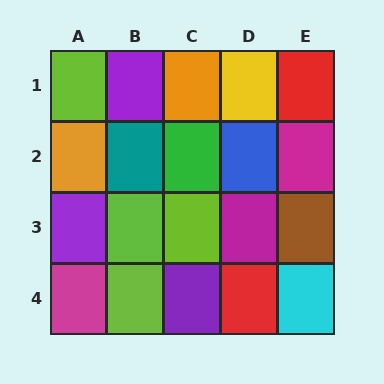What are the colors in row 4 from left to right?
Magenta, lime, purple, red, cyan.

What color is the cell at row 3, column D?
Magenta.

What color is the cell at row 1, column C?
Orange.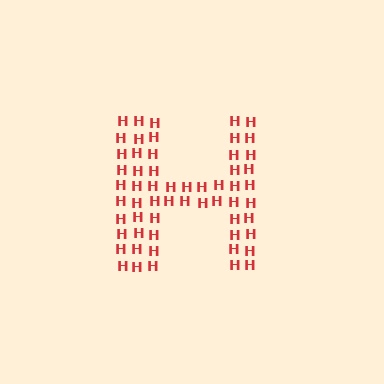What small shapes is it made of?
It is made of small letter H's.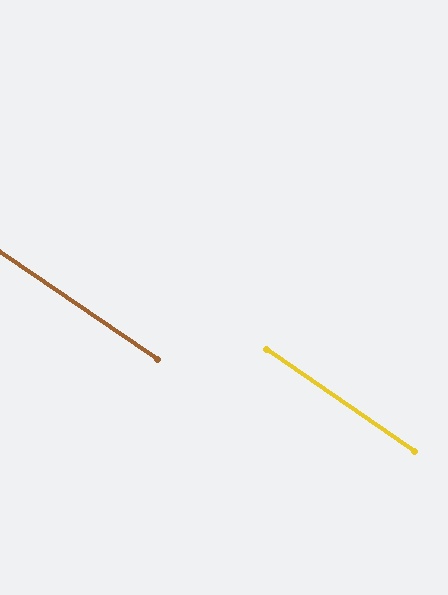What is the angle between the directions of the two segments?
Approximately 1 degree.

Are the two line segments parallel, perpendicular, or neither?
Parallel — their directions differ by only 0.7°.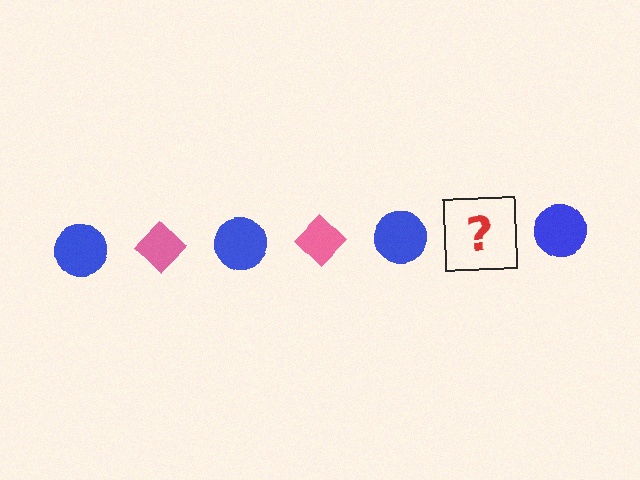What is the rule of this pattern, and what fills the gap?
The rule is that the pattern alternates between blue circle and pink diamond. The gap should be filled with a pink diamond.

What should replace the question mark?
The question mark should be replaced with a pink diamond.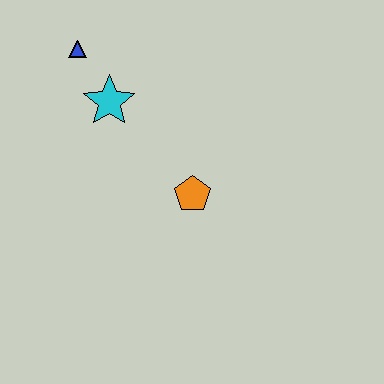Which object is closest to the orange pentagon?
The cyan star is closest to the orange pentagon.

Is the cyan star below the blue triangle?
Yes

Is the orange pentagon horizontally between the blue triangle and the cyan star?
No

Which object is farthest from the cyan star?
The orange pentagon is farthest from the cyan star.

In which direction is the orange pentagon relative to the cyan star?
The orange pentagon is below the cyan star.